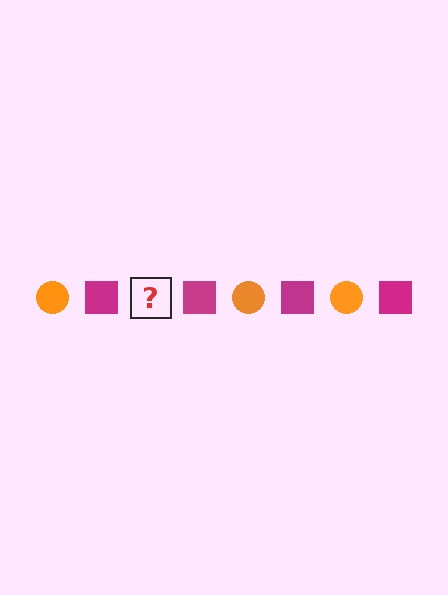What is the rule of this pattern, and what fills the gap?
The rule is that the pattern alternates between orange circle and magenta square. The gap should be filled with an orange circle.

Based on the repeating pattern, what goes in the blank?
The blank should be an orange circle.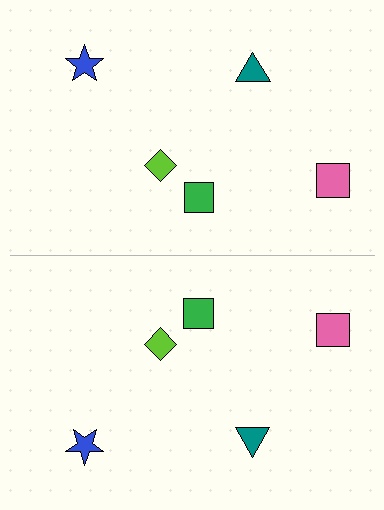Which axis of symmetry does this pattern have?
The pattern has a horizontal axis of symmetry running through the center of the image.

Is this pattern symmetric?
Yes, this pattern has bilateral (reflection) symmetry.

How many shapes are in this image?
There are 10 shapes in this image.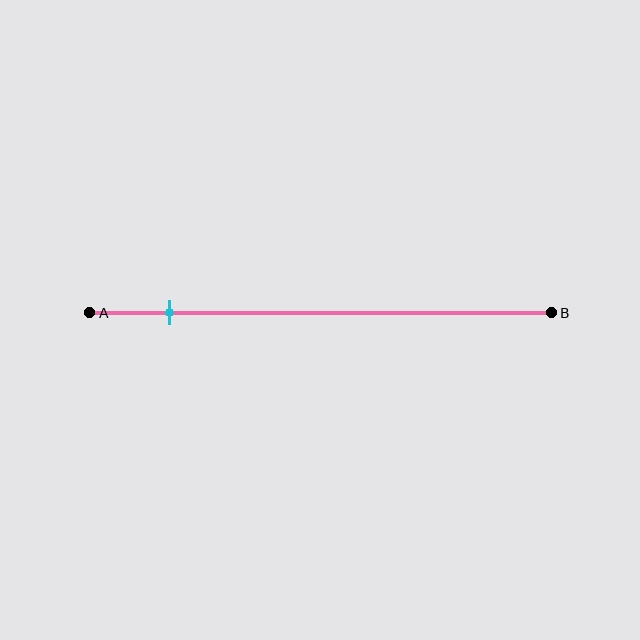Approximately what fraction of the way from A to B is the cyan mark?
The cyan mark is approximately 15% of the way from A to B.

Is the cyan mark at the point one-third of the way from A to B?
No, the mark is at about 15% from A, not at the 33% one-third point.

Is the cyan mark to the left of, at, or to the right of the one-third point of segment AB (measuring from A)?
The cyan mark is to the left of the one-third point of segment AB.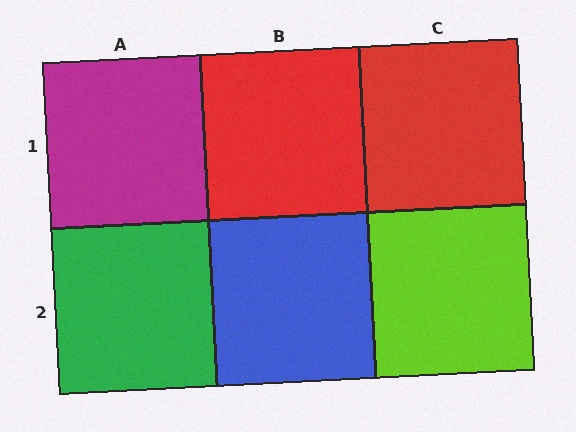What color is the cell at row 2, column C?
Lime.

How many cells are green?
1 cell is green.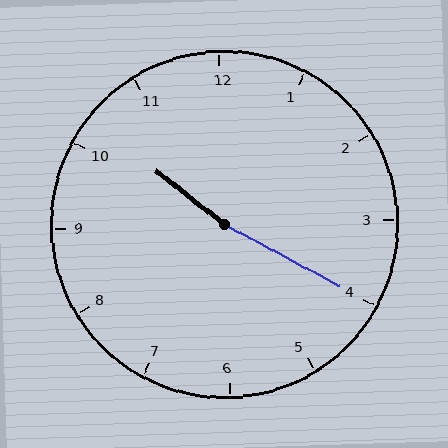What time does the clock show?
10:20.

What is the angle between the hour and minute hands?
Approximately 170 degrees.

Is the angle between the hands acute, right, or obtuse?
It is obtuse.